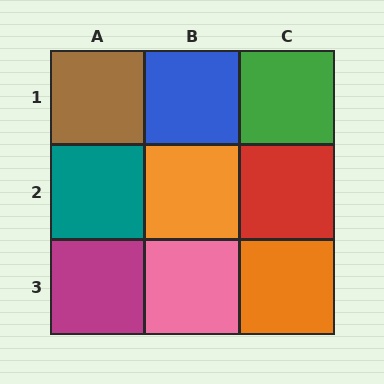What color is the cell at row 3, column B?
Pink.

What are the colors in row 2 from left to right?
Teal, orange, red.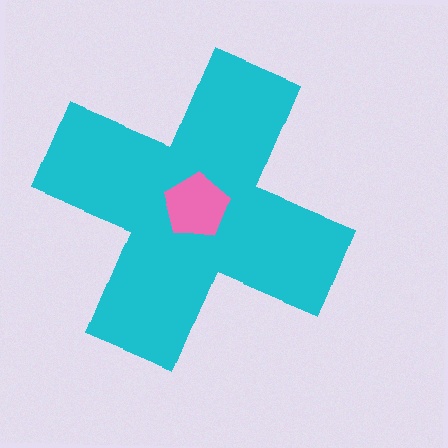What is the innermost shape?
The pink pentagon.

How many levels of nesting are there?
2.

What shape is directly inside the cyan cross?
The pink pentagon.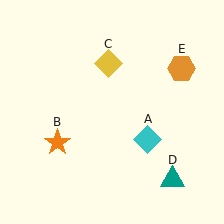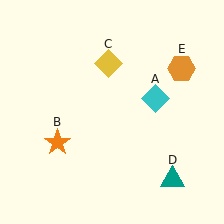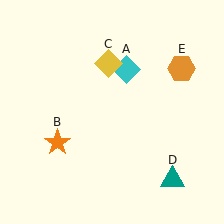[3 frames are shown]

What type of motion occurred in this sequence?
The cyan diamond (object A) rotated counterclockwise around the center of the scene.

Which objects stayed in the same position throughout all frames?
Orange star (object B) and yellow diamond (object C) and teal triangle (object D) and orange hexagon (object E) remained stationary.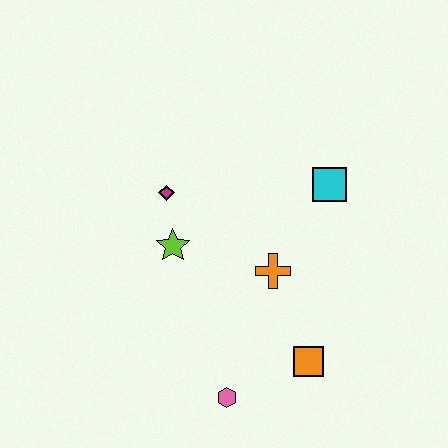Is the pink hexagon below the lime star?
Yes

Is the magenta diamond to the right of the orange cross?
No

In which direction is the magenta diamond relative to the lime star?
The magenta diamond is above the lime star.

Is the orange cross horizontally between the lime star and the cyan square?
Yes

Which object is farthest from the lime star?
The orange square is farthest from the lime star.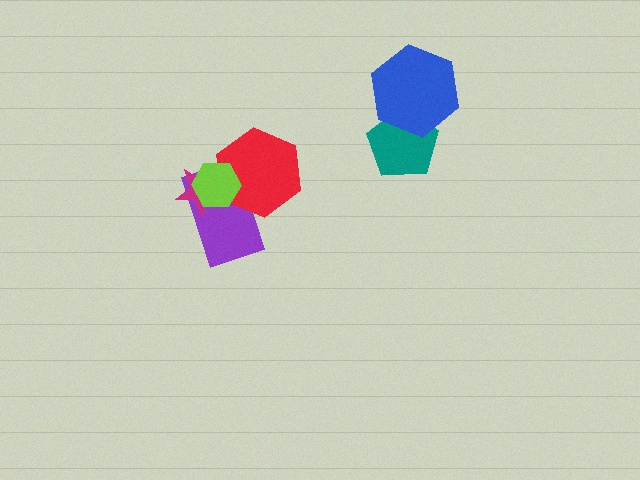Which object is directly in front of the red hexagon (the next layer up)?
The magenta star is directly in front of the red hexagon.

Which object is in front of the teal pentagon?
The blue hexagon is in front of the teal pentagon.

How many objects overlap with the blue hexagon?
1 object overlaps with the blue hexagon.